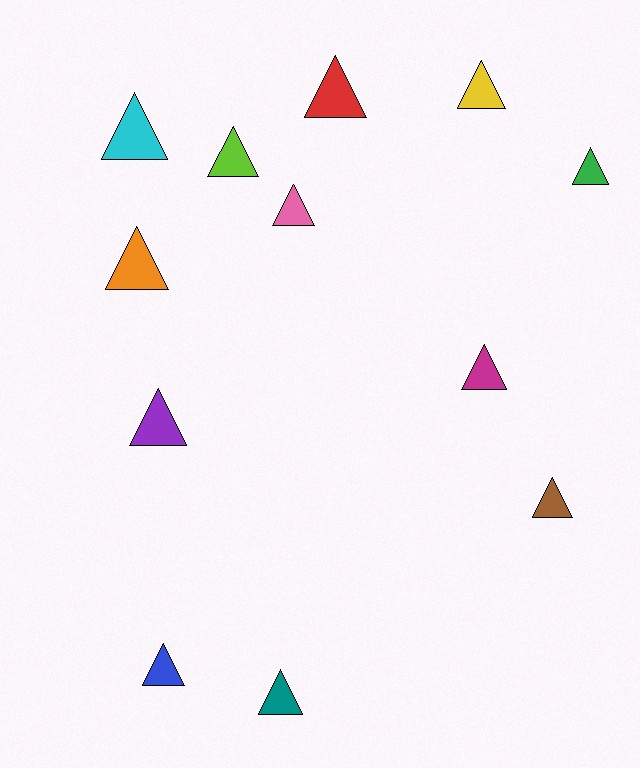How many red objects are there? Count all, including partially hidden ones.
There is 1 red object.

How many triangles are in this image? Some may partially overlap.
There are 12 triangles.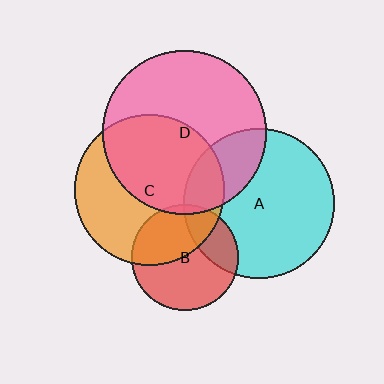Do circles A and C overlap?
Yes.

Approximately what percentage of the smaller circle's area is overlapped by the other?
Approximately 15%.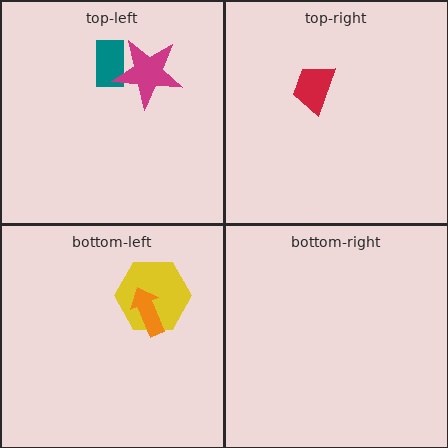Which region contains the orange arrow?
The bottom-left region.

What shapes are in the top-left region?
The teal rectangle, the magenta star.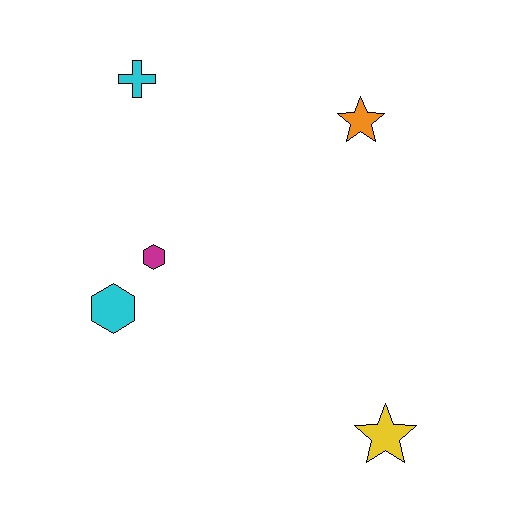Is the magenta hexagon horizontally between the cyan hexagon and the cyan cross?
No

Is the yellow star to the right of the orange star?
Yes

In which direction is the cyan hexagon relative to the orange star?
The cyan hexagon is to the left of the orange star.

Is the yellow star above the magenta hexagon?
No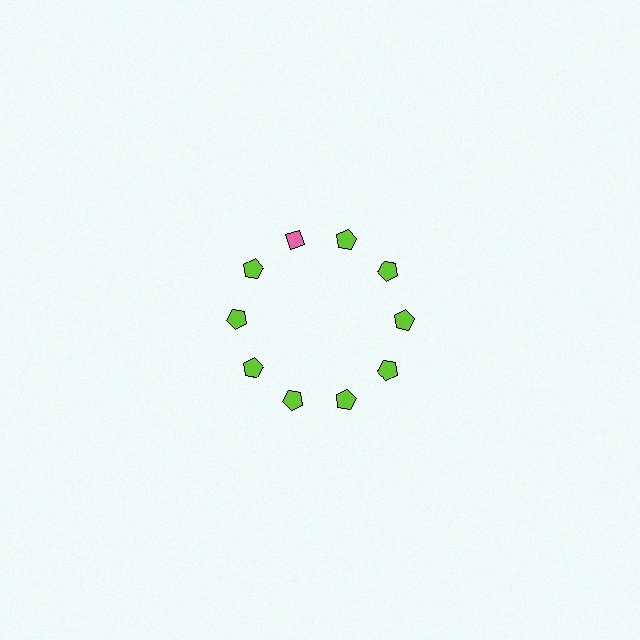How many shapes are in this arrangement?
There are 10 shapes arranged in a ring pattern.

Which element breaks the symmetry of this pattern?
The pink diamond at roughly the 11 o'clock position breaks the symmetry. All other shapes are lime pentagons.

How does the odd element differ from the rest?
It differs in both color (pink instead of lime) and shape (diamond instead of pentagon).